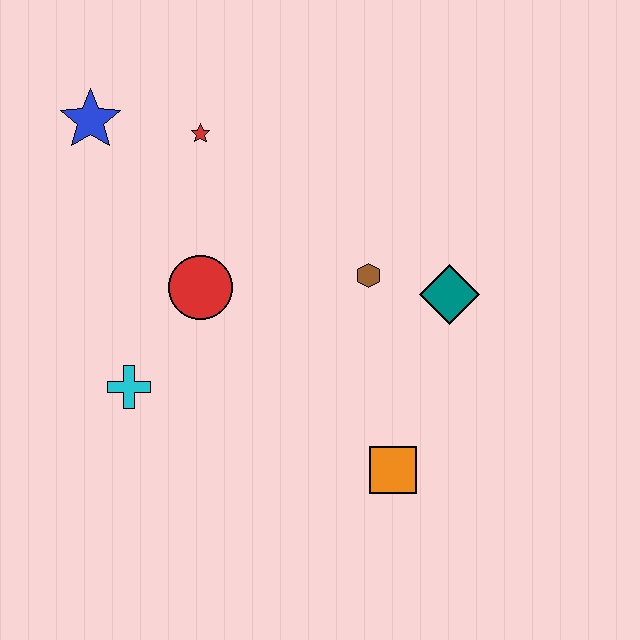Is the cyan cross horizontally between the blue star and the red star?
Yes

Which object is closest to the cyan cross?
The red circle is closest to the cyan cross.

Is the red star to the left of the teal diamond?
Yes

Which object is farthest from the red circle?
The orange square is farthest from the red circle.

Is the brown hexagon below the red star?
Yes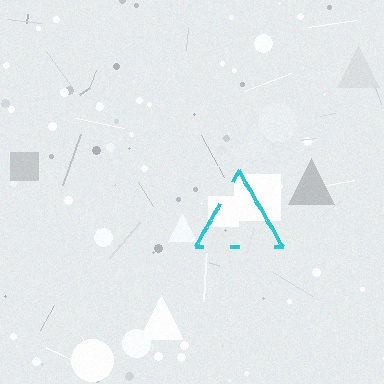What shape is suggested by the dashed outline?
The dashed outline suggests a triangle.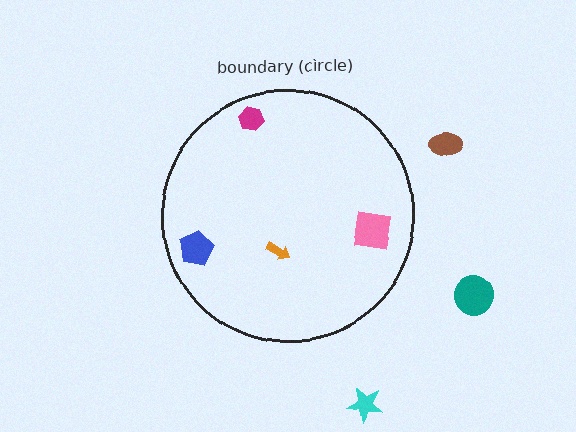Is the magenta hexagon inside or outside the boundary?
Inside.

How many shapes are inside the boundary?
4 inside, 3 outside.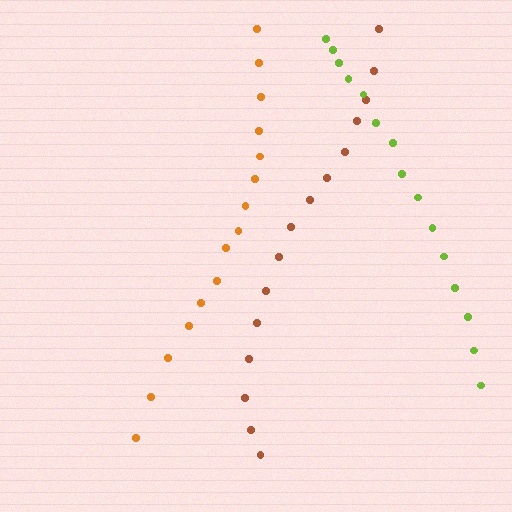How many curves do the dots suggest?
There are 3 distinct paths.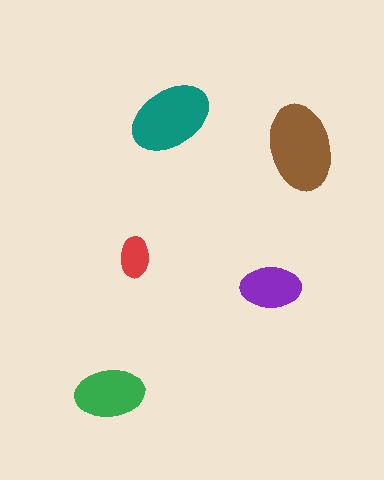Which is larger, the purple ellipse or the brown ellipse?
The brown one.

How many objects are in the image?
There are 5 objects in the image.